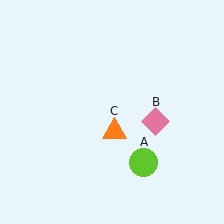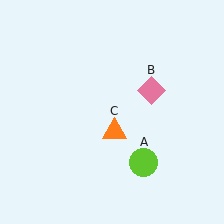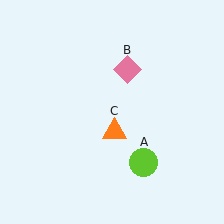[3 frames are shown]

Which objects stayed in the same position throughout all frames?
Lime circle (object A) and orange triangle (object C) remained stationary.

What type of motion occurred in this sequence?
The pink diamond (object B) rotated counterclockwise around the center of the scene.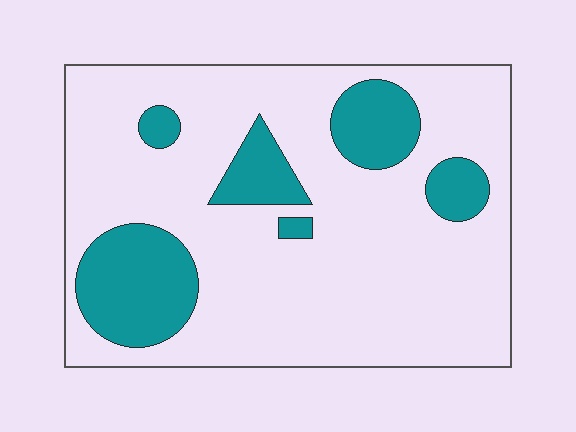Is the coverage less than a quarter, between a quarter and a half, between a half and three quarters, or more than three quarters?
Less than a quarter.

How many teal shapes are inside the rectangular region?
6.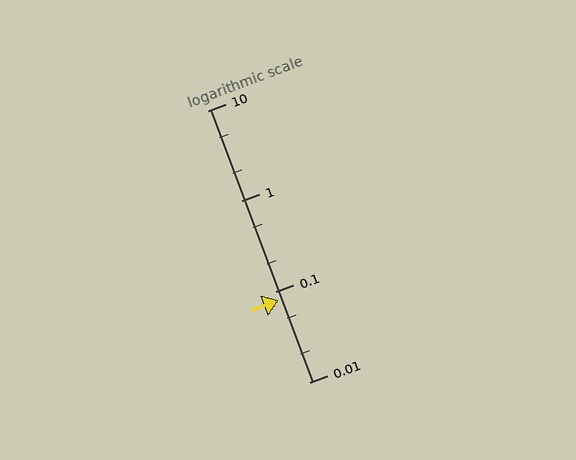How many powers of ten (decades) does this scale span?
The scale spans 3 decades, from 0.01 to 10.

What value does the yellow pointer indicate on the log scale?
The pointer indicates approximately 0.08.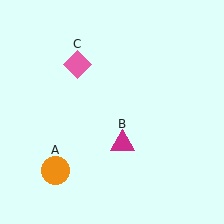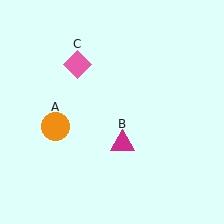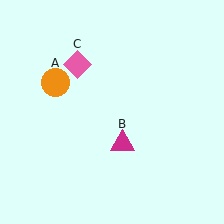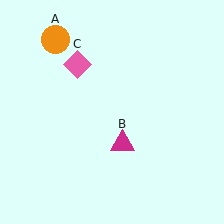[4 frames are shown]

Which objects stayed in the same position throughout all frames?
Magenta triangle (object B) and pink diamond (object C) remained stationary.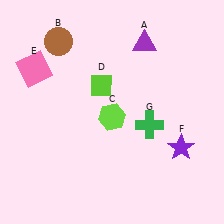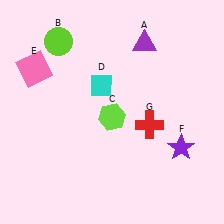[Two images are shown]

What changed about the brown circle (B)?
In Image 1, B is brown. In Image 2, it changed to lime.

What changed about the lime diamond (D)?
In Image 1, D is lime. In Image 2, it changed to cyan.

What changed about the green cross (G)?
In Image 1, G is green. In Image 2, it changed to red.